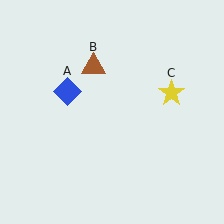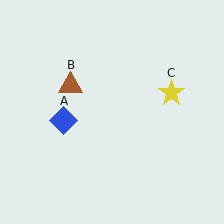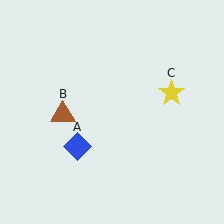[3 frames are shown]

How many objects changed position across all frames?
2 objects changed position: blue diamond (object A), brown triangle (object B).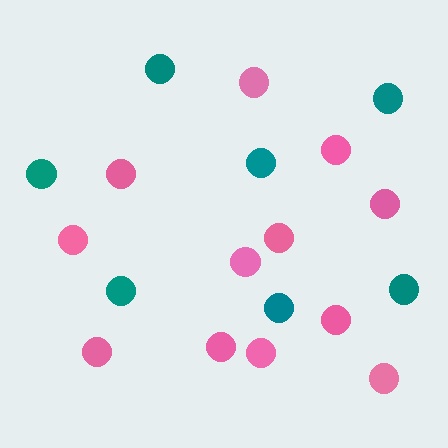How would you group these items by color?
There are 2 groups: one group of teal circles (7) and one group of pink circles (12).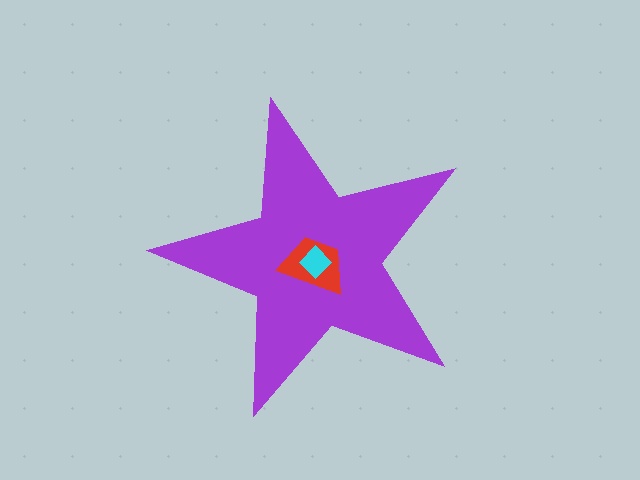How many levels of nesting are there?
3.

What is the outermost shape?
The purple star.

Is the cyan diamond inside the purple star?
Yes.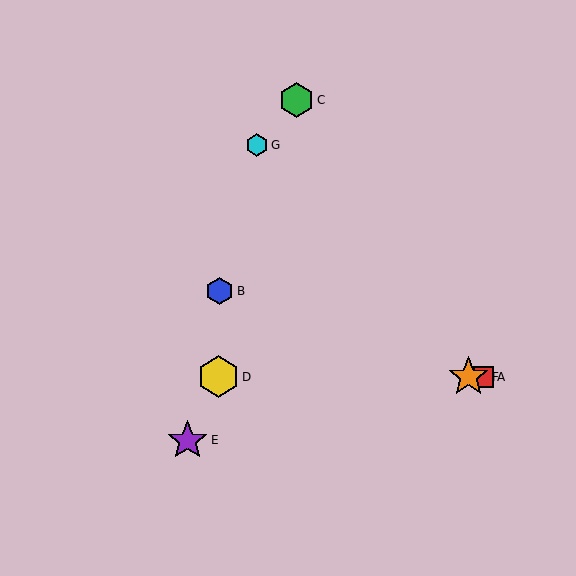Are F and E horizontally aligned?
No, F is at y≈377 and E is at y≈440.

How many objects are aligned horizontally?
3 objects (A, D, F) are aligned horizontally.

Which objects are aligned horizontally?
Objects A, D, F are aligned horizontally.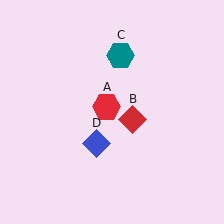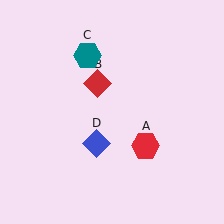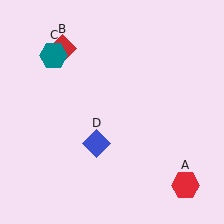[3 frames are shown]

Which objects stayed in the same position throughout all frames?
Blue diamond (object D) remained stationary.